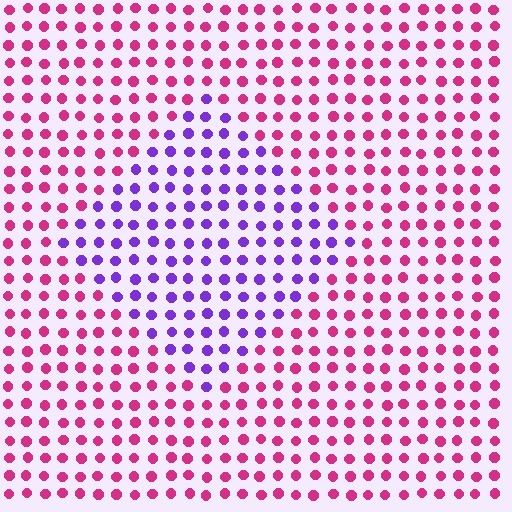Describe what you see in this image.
The image is filled with small magenta elements in a uniform arrangement. A diamond-shaped region is visible where the elements are tinted to a slightly different hue, forming a subtle color boundary.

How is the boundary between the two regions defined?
The boundary is defined purely by a slight shift in hue (about 60 degrees). Spacing, size, and orientation are identical on both sides.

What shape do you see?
I see a diamond.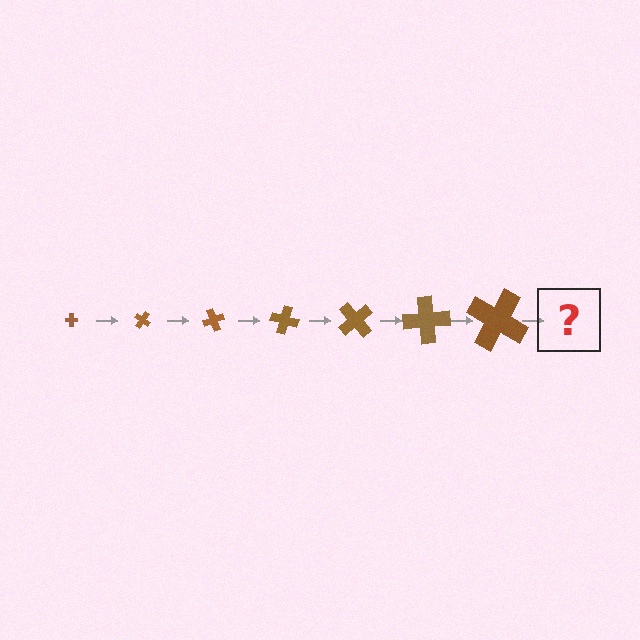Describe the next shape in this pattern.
It should be a cross, larger than the previous one and rotated 245 degrees from the start.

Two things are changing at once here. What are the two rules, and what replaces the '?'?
The two rules are that the cross grows larger each step and it rotates 35 degrees each step. The '?' should be a cross, larger than the previous one and rotated 245 degrees from the start.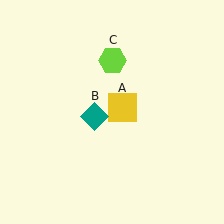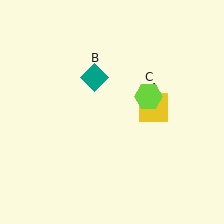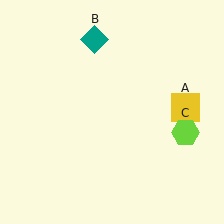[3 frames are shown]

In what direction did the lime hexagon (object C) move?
The lime hexagon (object C) moved down and to the right.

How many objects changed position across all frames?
3 objects changed position: yellow square (object A), teal diamond (object B), lime hexagon (object C).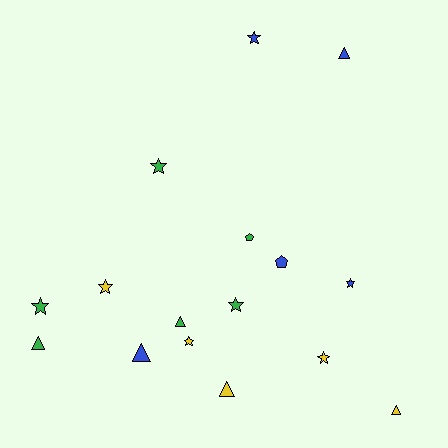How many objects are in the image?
There are 16 objects.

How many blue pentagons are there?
There is 1 blue pentagon.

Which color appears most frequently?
Green, with 6 objects.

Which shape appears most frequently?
Star, with 8 objects.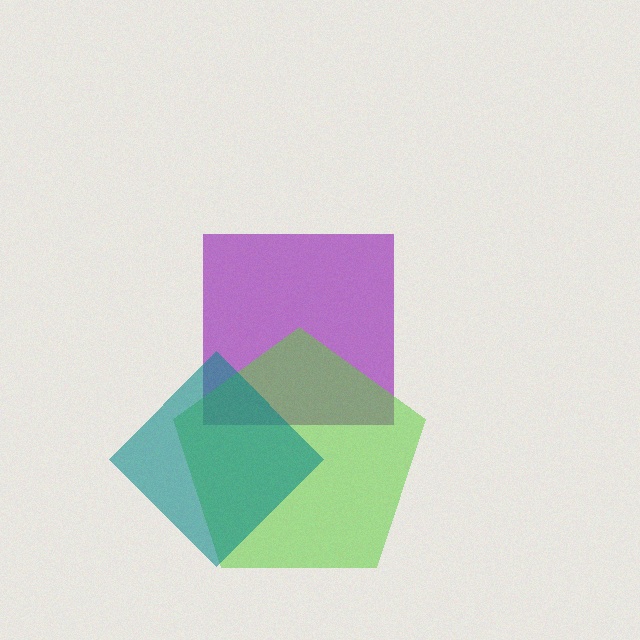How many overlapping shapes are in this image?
There are 3 overlapping shapes in the image.